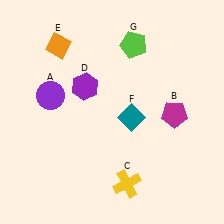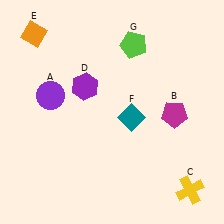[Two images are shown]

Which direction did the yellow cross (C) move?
The yellow cross (C) moved right.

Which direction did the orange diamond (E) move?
The orange diamond (E) moved left.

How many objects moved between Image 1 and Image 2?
2 objects moved between the two images.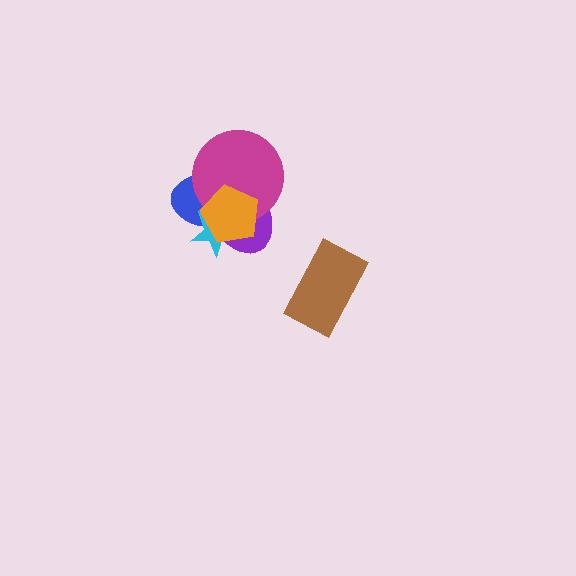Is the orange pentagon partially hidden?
No, no other shape covers it.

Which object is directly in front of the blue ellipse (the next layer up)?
The magenta circle is directly in front of the blue ellipse.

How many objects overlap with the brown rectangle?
0 objects overlap with the brown rectangle.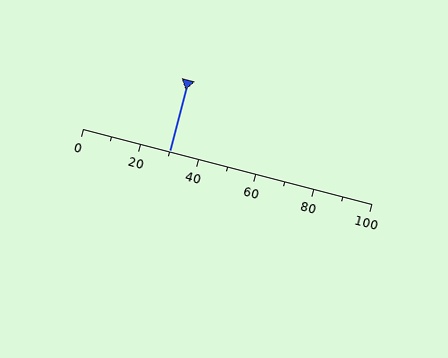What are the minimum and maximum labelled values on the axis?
The axis runs from 0 to 100.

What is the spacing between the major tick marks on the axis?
The major ticks are spaced 20 apart.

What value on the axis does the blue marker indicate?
The marker indicates approximately 30.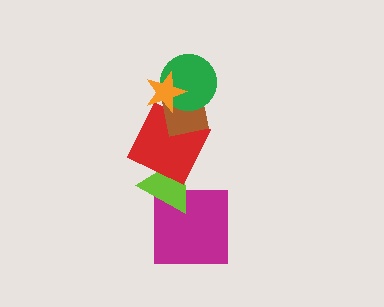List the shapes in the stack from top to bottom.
From top to bottom: the orange star, the green circle, the brown square, the red square, the lime triangle, the magenta square.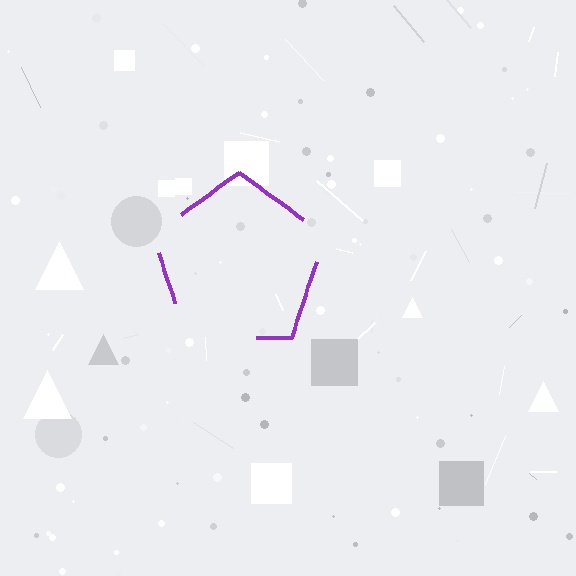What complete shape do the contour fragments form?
The contour fragments form a pentagon.